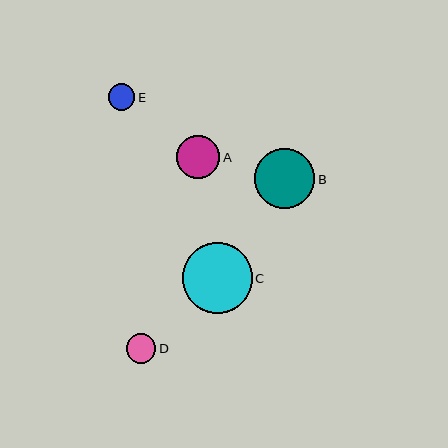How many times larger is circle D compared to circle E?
Circle D is approximately 1.1 times the size of circle E.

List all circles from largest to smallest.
From largest to smallest: C, B, A, D, E.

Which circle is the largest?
Circle C is the largest with a size of approximately 70 pixels.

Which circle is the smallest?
Circle E is the smallest with a size of approximately 26 pixels.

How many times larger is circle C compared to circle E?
Circle C is approximately 2.6 times the size of circle E.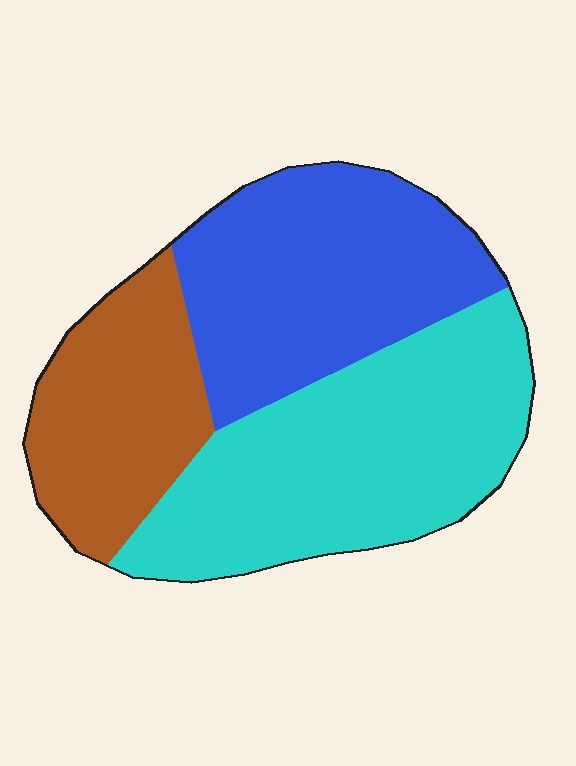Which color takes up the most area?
Cyan, at roughly 40%.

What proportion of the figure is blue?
Blue covers around 35% of the figure.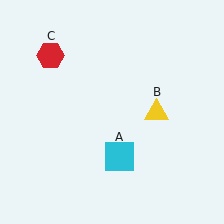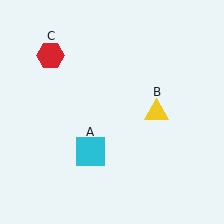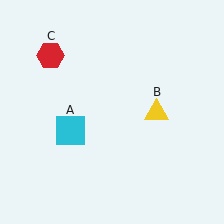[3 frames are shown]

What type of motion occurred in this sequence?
The cyan square (object A) rotated clockwise around the center of the scene.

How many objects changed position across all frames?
1 object changed position: cyan square (object A).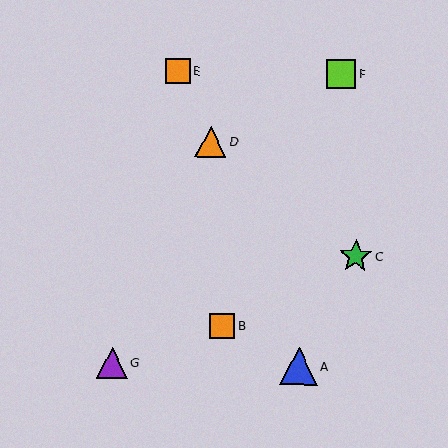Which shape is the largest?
The blue triangle (labeled A) is the largest.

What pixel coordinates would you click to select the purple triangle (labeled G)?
Click at (112, 363) to select the purple triangle G.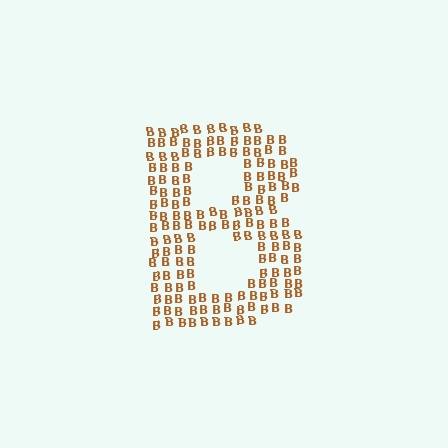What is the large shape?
The large shape is the letter B.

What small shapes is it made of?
It is made of small letter B's.